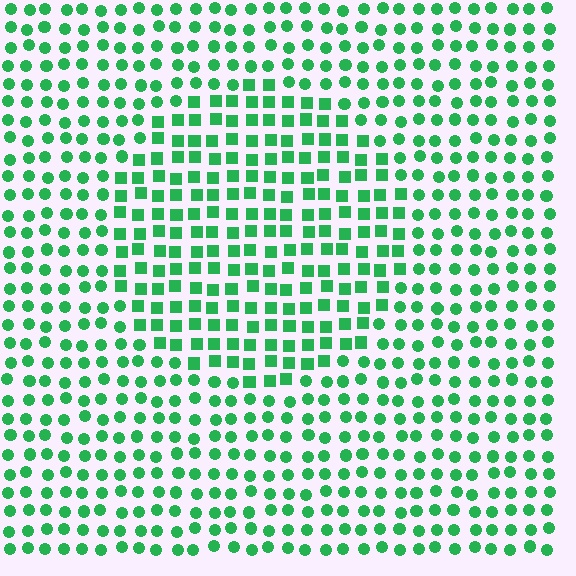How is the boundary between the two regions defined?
The boundary is defined by a change in element shape: squares inside vs. circles outside. All elements share the same color and spacing.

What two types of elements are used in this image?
The image uses squares inside the circle region and circles outside it.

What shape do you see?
I see a circle.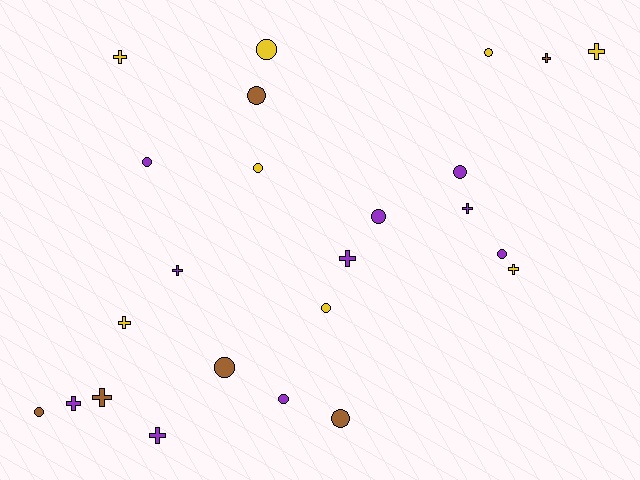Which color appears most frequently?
Purple, with 10 objects.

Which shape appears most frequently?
Circle, with 13 objects.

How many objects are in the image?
There are 24 objects.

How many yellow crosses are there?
There are 4 yellow crosses.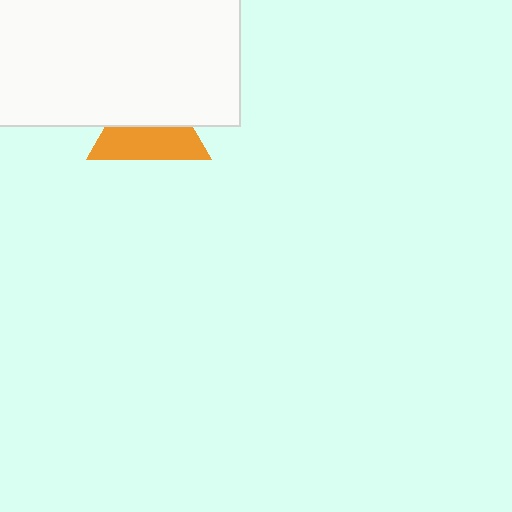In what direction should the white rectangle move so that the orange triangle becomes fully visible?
The white rectangle should move up. That is the shortest direction to clear the overlap and leave the orange triangle fully visible.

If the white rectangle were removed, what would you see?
You would see the complete orange triangle.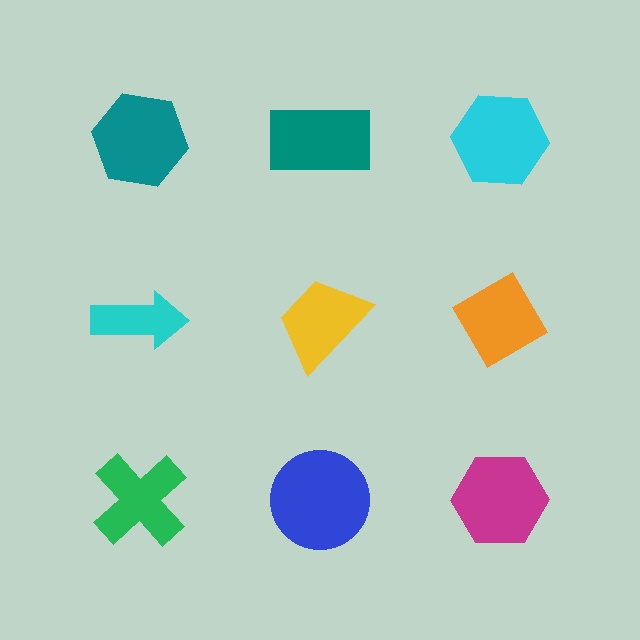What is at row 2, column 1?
A cyan arrow.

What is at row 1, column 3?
A cyan hexagon.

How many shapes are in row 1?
3 shapes.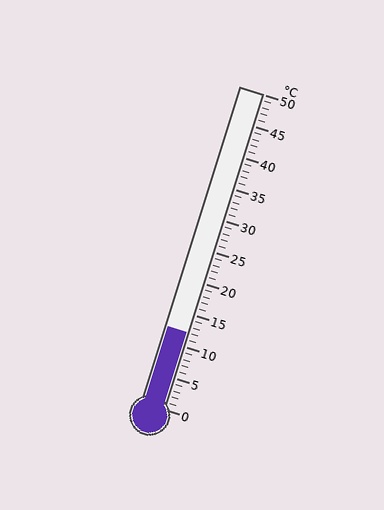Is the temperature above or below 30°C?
The temperature is below 30°C.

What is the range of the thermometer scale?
The thermometer scale ranges from 0°C to 50°C.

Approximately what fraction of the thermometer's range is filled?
The thermometer is filled to approximately 25% of its range.